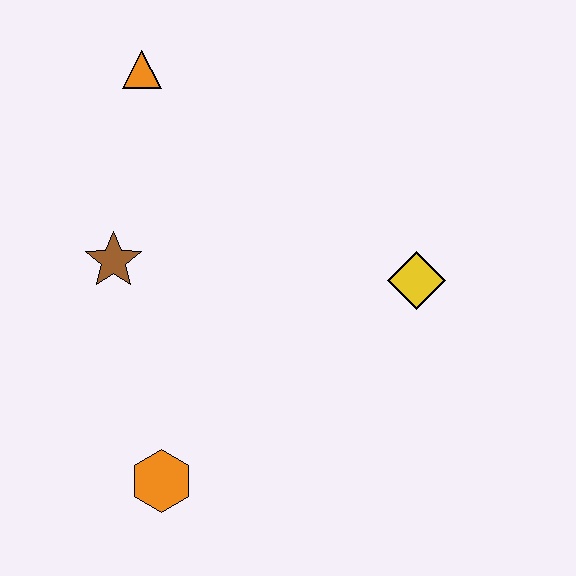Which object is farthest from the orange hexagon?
The orange triangle is farthest from the orange hexagon.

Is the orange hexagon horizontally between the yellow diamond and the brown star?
Yes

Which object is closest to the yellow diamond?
The brown star is closest to the yellow diamond.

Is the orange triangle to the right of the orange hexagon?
No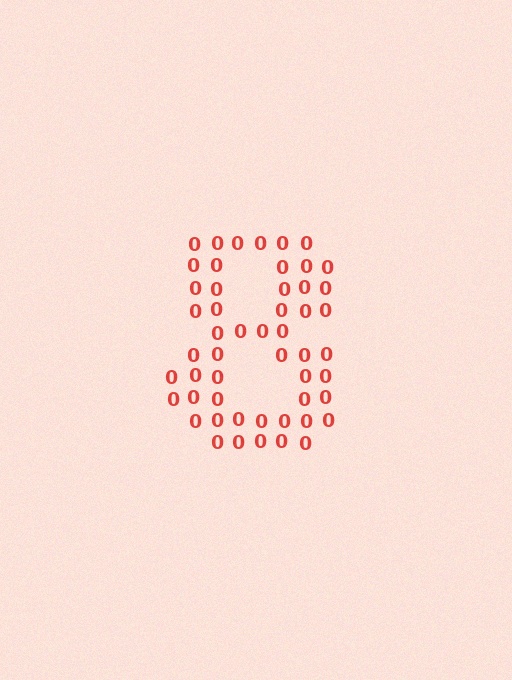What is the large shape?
The large shape is the digit 8.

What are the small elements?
The small elements are digit 0's.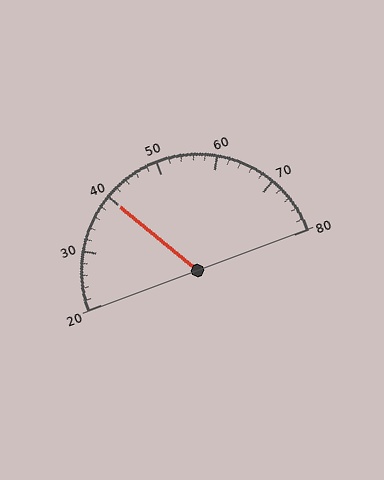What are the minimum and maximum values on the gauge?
The gauge ranges from 20 to 80.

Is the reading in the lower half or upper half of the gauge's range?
The reading is in the lower half of the range (20 to 80).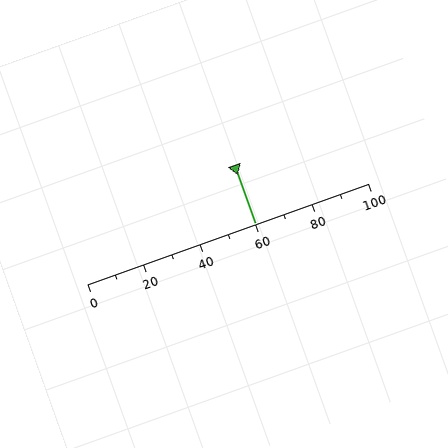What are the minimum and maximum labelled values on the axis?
The axis runs from 0 to 100.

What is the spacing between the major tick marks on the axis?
The major ticks are spaced 20 apart.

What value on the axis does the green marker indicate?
The marker indicates approximately 60.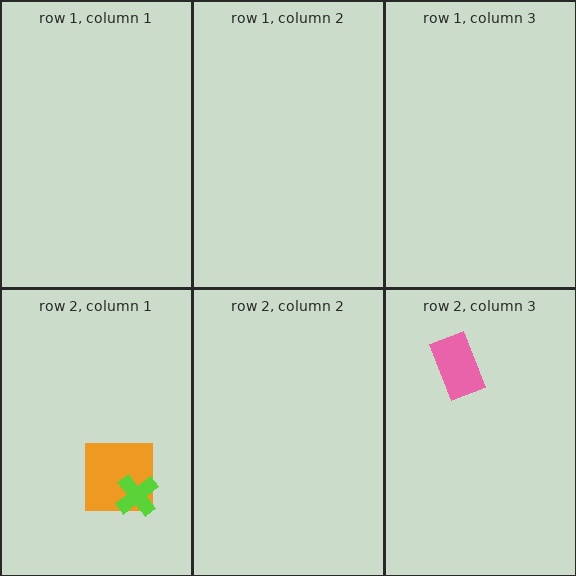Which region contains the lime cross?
The row 2, column 1 region.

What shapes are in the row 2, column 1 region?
The orange square, the lime cross.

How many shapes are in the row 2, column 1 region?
2.